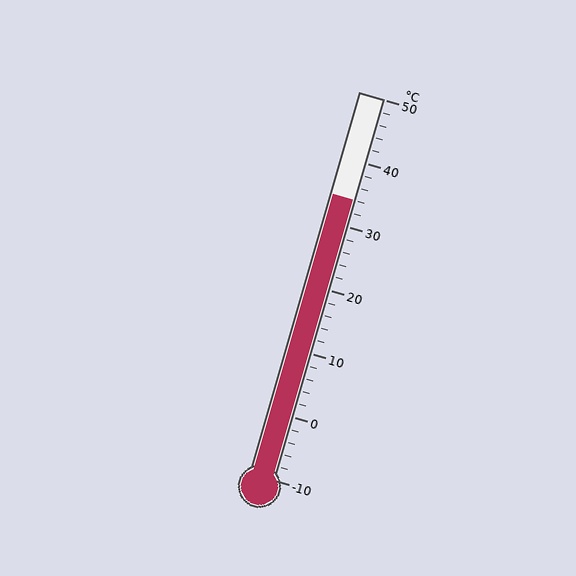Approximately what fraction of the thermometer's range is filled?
The thermometer is filled to approximately 75% of its range.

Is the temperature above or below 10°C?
The temperature is above 10°C.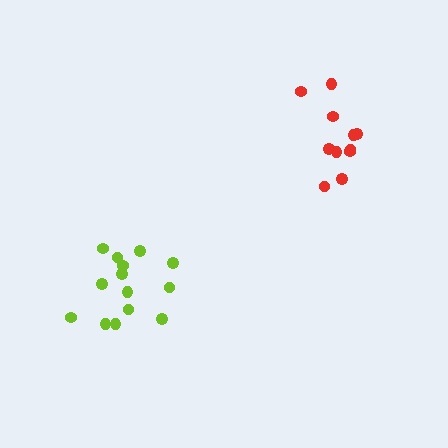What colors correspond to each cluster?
The clusters are colored: red, lime.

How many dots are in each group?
Group 1: 11 dots, Group 2: 14 dots (25 total).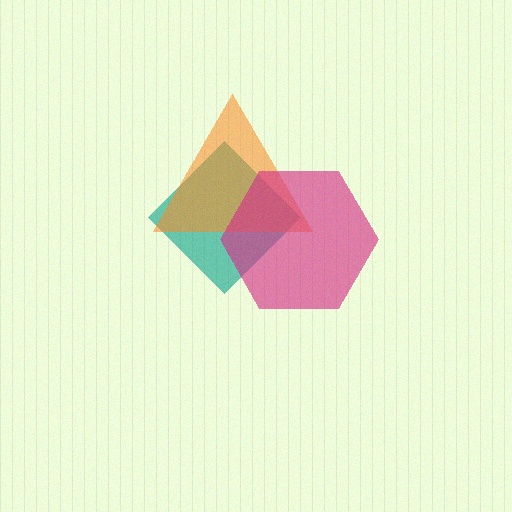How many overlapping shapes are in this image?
There are 3 overlapping shapes in the image.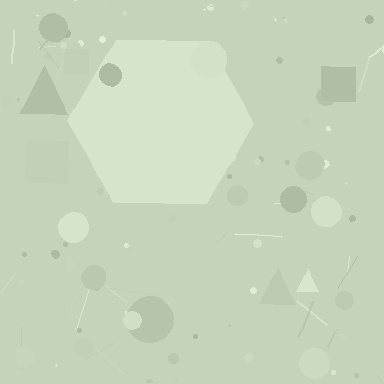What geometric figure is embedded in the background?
A hexagon is embedded in the background.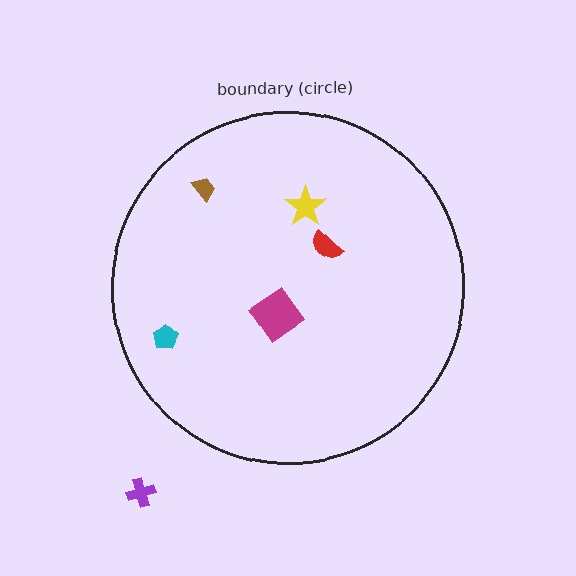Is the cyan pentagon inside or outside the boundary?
Inside.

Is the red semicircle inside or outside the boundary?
Inside.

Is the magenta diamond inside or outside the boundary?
Inside.